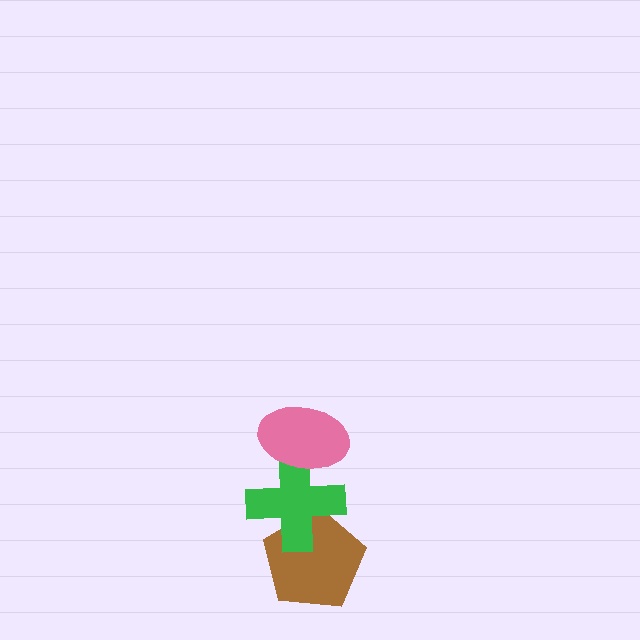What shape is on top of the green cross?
The pink ellipse is on top of the green cross.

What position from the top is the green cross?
The green cross is 2nd from the top.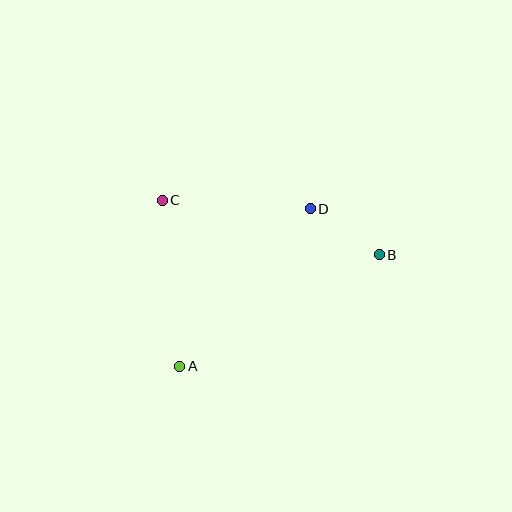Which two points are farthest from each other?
Points A and B are farthest from each other.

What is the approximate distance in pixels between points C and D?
The distance between C and D is approximately 148 pixels.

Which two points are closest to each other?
Points B and D are closest to each other.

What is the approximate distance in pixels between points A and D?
The distance between A and D is approximately 205 pixels.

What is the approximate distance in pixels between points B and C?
The distance between B and C is approximately 224 pixels.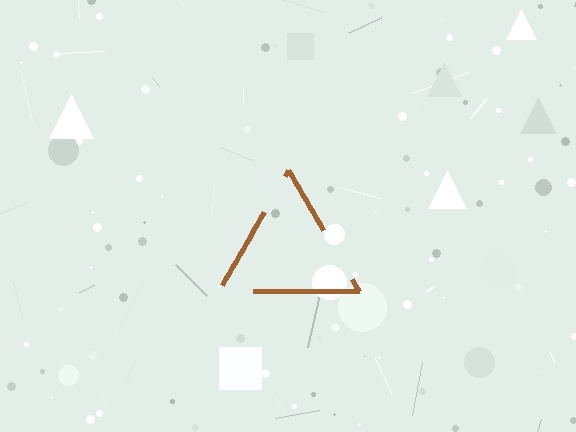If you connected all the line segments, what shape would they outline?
They would outline a triangle.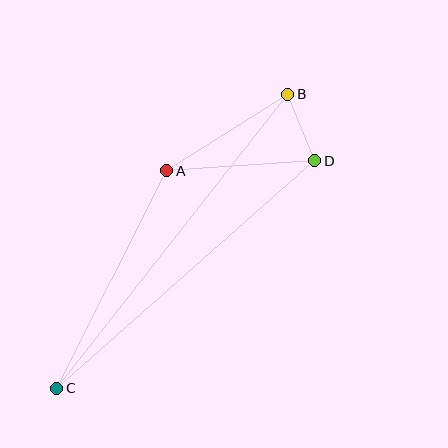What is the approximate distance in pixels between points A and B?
The distance between A and B is approximately 143 pixels.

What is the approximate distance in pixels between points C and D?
The distance between C and D is approximately 344 pixels.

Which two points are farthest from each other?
Points B and C are farthest from each other.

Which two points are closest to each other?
Points B and D are closest to each other.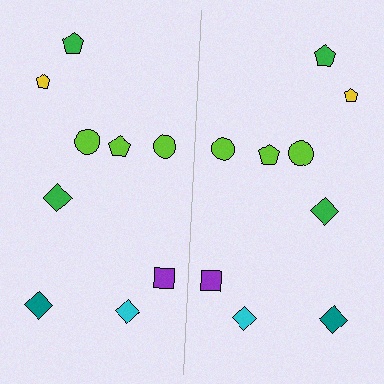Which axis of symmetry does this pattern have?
The pattern has a vertical axis of symmetry running through the center of the image.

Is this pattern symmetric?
Yes, this pattern has bilateral (reflection) symmetry.